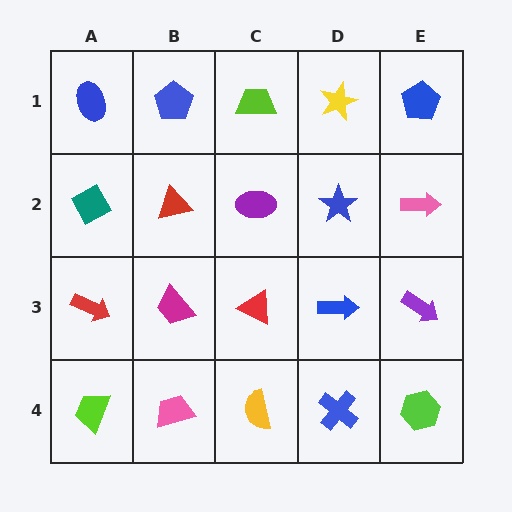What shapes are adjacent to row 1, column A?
A teal diamond (row 2, column A), a blue pentagon (row 1, column B).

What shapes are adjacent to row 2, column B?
A blue pentagon (row 1, column B), a magenta trapezoid (row 3, column B), a teal diamond (row 2, column A), a purple ellipse (row 2, column C).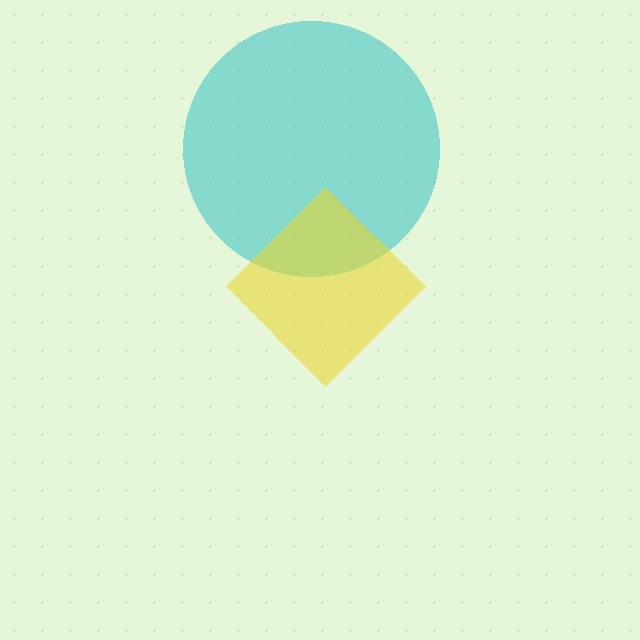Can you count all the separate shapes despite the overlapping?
Yes, there are 2 separate shapes.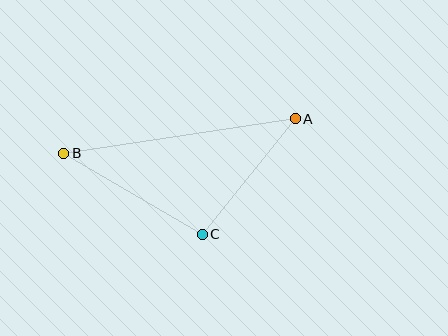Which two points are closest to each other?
Points A and C are closest to each other.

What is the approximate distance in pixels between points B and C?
The distance between B and C is approximately 160 pixels.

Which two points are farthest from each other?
Points A and B are farthest from each other.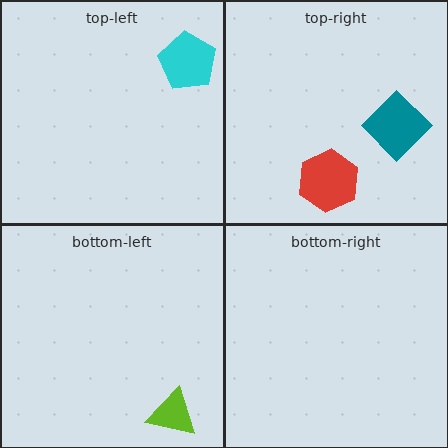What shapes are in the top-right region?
The teal diamond, the red hexagon.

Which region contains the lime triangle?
The bottom-left region.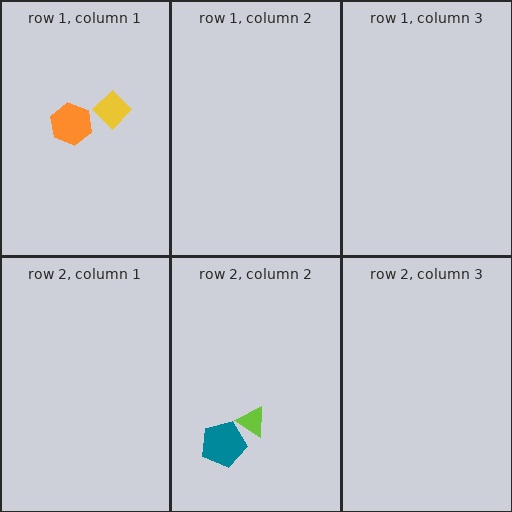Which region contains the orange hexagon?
The row 1, column 1 region.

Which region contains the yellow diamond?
The row 1, column 1 region.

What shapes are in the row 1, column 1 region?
The orange hexagon, the yellow diamond.